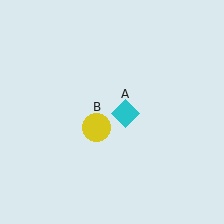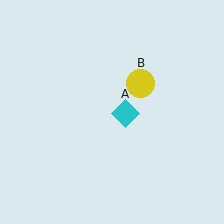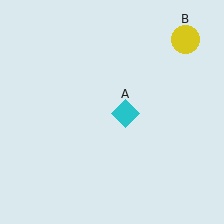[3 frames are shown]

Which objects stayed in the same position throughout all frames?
Cyan diamond (object A) remained stationary.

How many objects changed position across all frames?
1 object changed position: yellow circle (object B).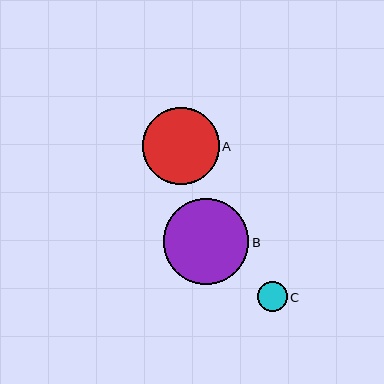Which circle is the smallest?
Circle C is the smallest with a size of approximately 30 pixels.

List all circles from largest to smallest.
From largest to smallest: B, A, C.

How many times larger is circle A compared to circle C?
Circle A is approximately 2.6 times the size of circle C.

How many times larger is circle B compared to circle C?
Circle B is approximately 2.9 times the size of circle C.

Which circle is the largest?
Circle B is the largest with a size of approximately 85 pixels.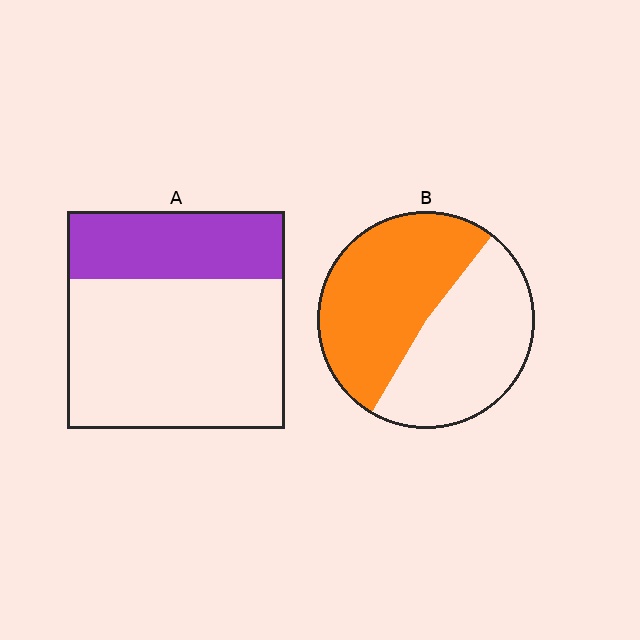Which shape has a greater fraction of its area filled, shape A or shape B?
Shape B.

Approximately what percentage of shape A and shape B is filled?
A is approximately 30% and B is approximately 50%.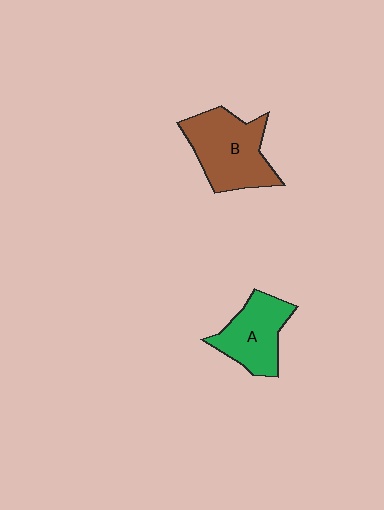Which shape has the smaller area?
Shape A (green).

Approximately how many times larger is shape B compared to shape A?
Approximately 1.3 times.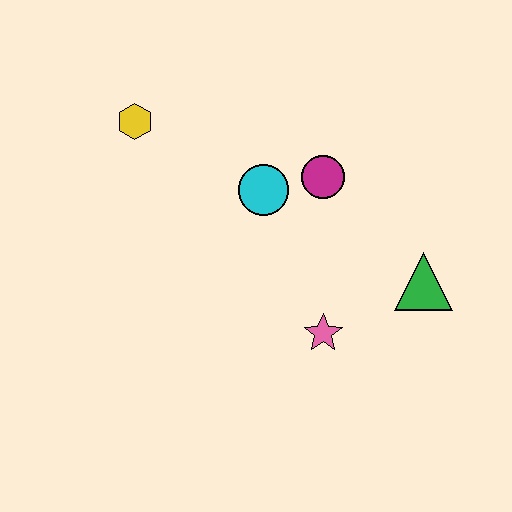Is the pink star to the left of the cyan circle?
No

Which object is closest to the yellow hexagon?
The cyan circle is closest to the yellow hexagon.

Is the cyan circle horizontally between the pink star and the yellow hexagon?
Yes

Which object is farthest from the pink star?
The yellow hexagon is farthest from the pink star.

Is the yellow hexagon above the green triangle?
Yes